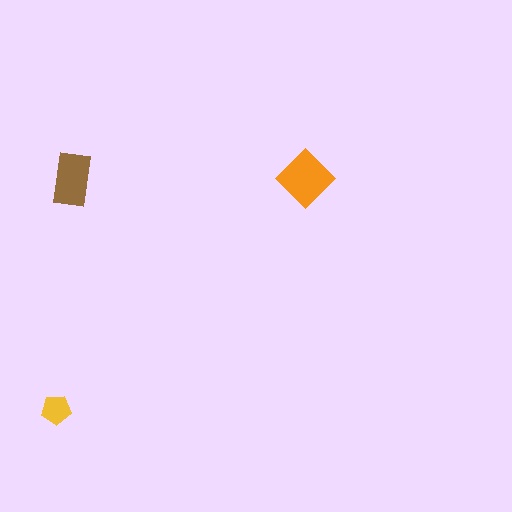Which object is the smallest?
The yellow pentagon.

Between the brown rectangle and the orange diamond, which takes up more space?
The orange diamond.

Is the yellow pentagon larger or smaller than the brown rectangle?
Smaller.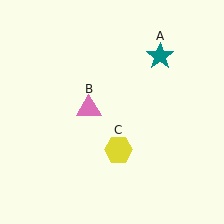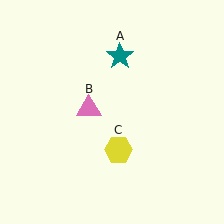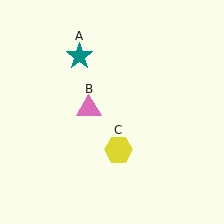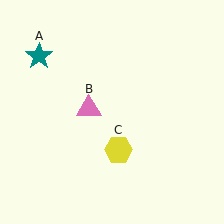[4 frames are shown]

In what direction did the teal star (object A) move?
The teal star (object A) moved left.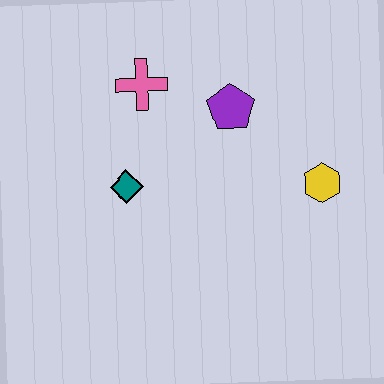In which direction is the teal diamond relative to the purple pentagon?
The teal diamond is to the left of the purple pentagon.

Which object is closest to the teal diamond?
The pink cross is closest to the teal diamond.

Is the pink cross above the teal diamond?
Yes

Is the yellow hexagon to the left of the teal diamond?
No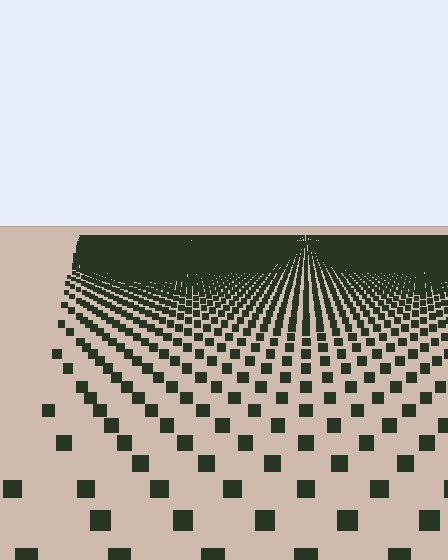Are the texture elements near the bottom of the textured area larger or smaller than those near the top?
Larger. Near the bottom, elements are closer to the viewer and appear at a bigger on-screen size.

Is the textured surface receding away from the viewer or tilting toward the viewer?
The surface is receding away from the viewer. Texture elements get smaller and denser toward the top.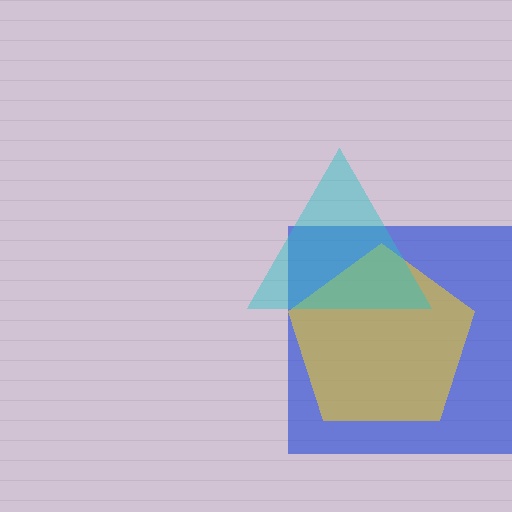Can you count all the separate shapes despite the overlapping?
Yes, there are 3 separate shapes.